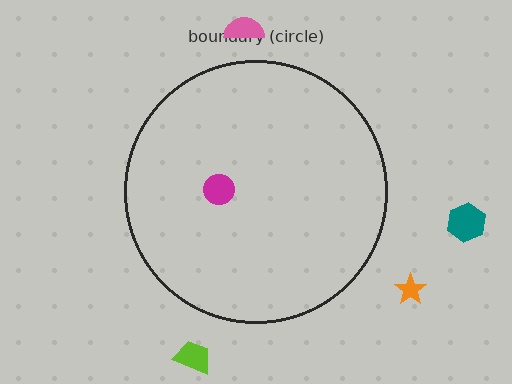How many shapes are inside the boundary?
1 inside, 4 outside.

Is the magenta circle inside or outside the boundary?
Inside.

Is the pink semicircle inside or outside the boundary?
Outside.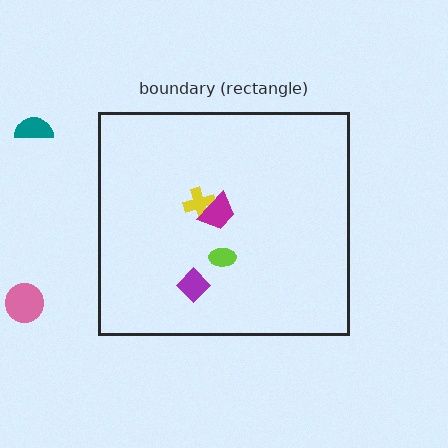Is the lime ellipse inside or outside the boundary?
Inside.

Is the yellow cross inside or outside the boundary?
Inside.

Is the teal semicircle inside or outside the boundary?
Outside.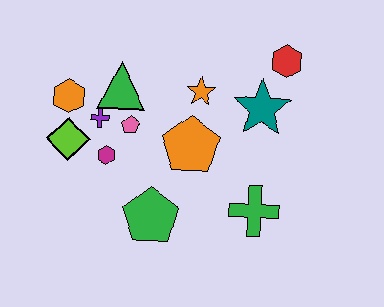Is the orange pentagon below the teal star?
Yes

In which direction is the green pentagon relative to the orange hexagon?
The green pentagon is below the orange hexagon.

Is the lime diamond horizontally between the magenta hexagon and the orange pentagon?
No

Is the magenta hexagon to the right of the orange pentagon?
No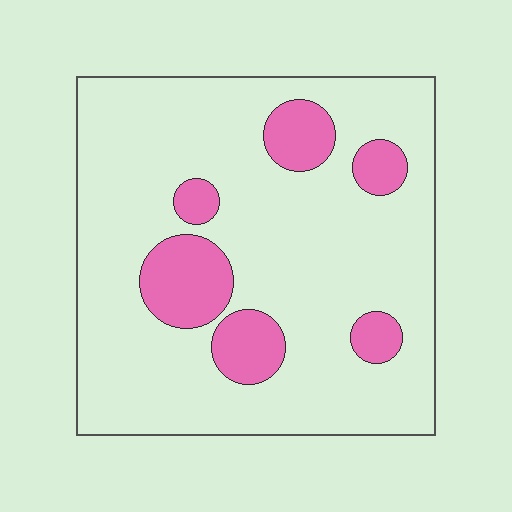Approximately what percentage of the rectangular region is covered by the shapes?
Approximately 15%.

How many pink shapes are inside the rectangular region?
6.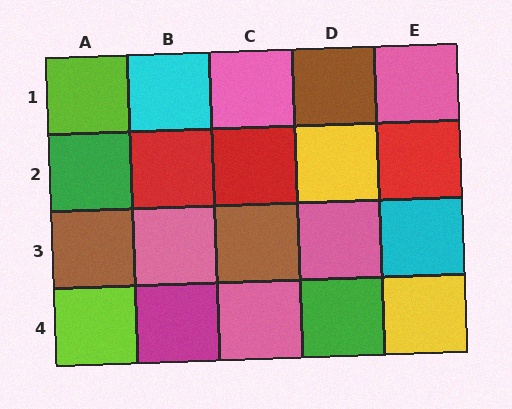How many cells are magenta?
1 cell is magenta.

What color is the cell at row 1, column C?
Pink.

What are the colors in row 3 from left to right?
Brown, pink, brown, pink, cyan.